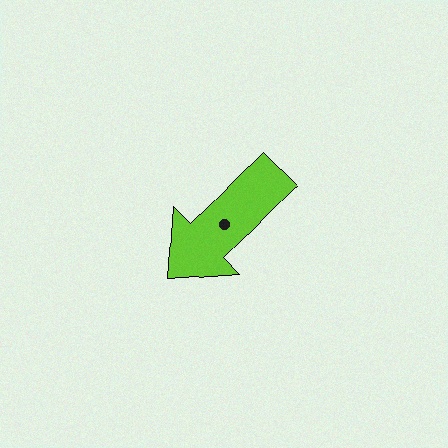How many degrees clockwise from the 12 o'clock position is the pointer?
Approximately 225 degrees.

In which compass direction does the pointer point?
Southwest.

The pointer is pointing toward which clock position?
Roughly 7 o'clock.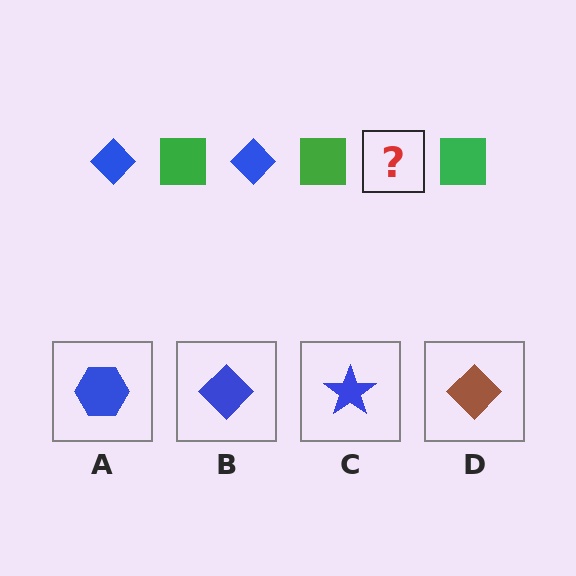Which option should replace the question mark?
Option B.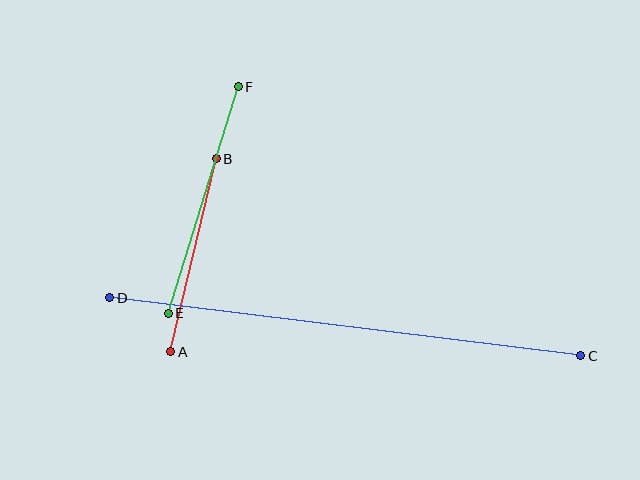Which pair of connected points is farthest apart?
Points C and D are farthest apart.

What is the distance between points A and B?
The distance is approximately 198 pixels.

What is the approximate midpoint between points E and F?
The midpoint is at approximately (203, 200) pixels.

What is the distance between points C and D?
The distance is approximately 474 pixels.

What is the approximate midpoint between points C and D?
The midpoint is at approximately (345, 327) pixels.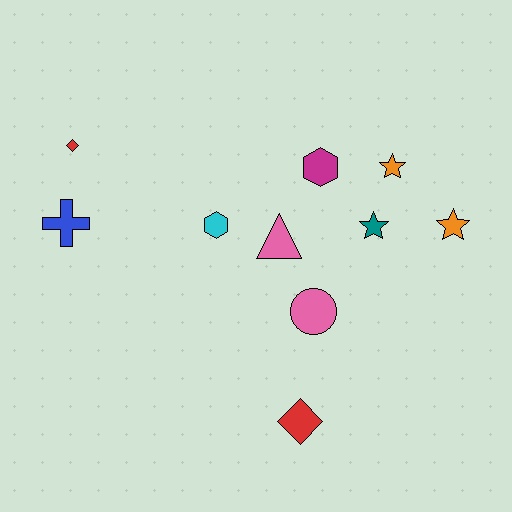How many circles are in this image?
There is 1 circle.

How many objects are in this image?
There are 10 objects.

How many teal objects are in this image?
There is 1 teal object.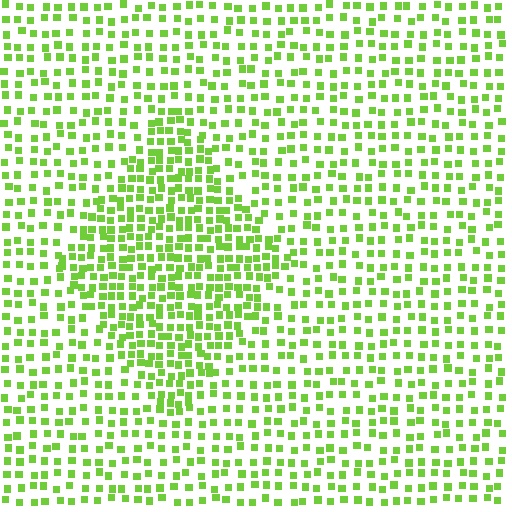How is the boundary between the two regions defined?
The boundary is defined by a change in element density (approximately 1.8x ratio). All elements are the same color, size, and shape.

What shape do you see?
I see a diamond.